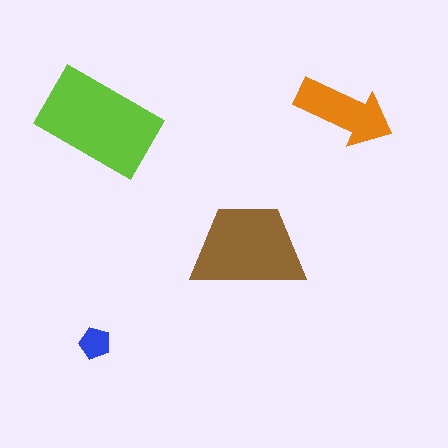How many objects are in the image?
There are 4 objects in the image.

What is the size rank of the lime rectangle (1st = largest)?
1st.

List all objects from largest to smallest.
The lime rectangle, the brown trapezoid, the orange arrow, the blue pentagon.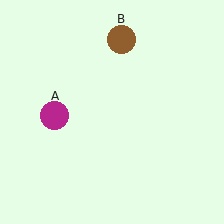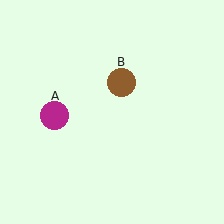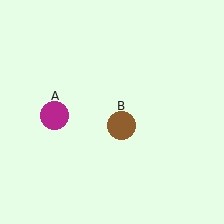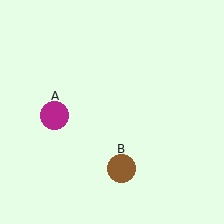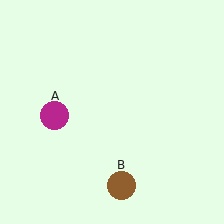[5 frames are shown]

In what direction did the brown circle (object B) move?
The brown circle (object B) moved down.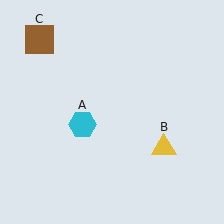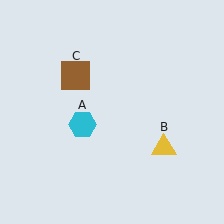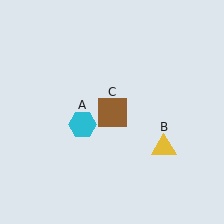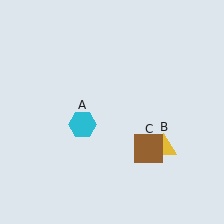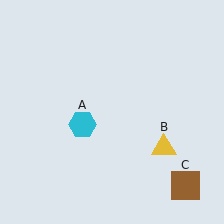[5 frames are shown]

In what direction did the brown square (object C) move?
The brown square (object C) moved down and to the right.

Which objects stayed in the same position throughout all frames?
Cyan hexagon (object A) and yellow triangle (object B) remained stationary.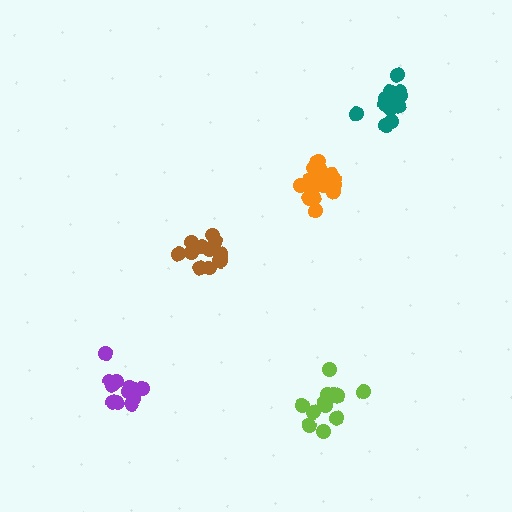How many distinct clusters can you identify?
There are 5 distinct clusters.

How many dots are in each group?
Group 1: 18 dots, Group 2: 13 dots, Group 3: 14 dots, Group 4: 13 dots, Group 5: 12 dots (70 total).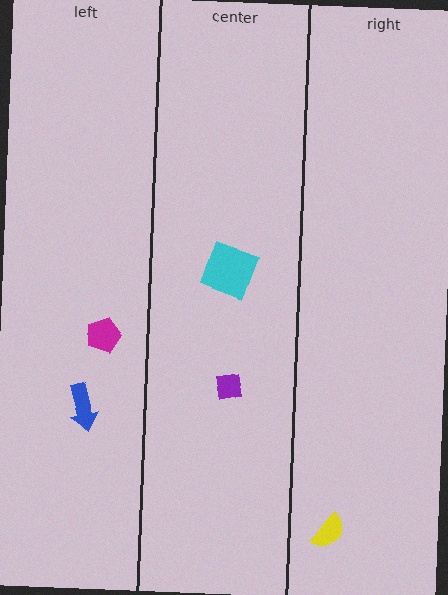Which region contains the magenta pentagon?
The left region.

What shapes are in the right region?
The yellow semicircle.